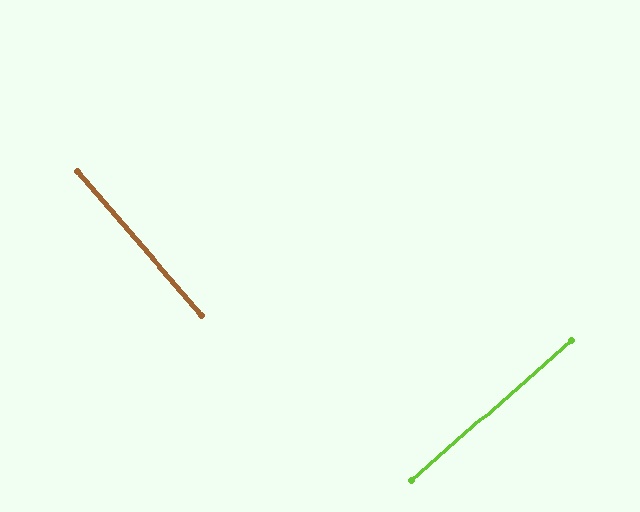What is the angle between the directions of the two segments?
Approximately 89 degrees.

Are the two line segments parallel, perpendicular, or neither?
Perpendicular — they meet at approximately 89°.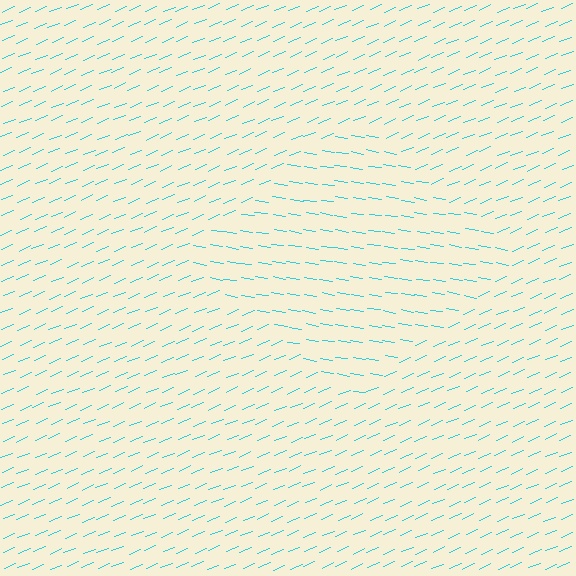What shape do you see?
I see a diamond.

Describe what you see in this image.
The image is filled with small cyan line segments. A diamond region in the image has lines oriented differently from the surrounding lines, creating a visible texture boundary.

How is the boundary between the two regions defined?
The boundary is defined purely by a change in line orientation (approximately 32 degrees difference). All lines are the same color and thickness.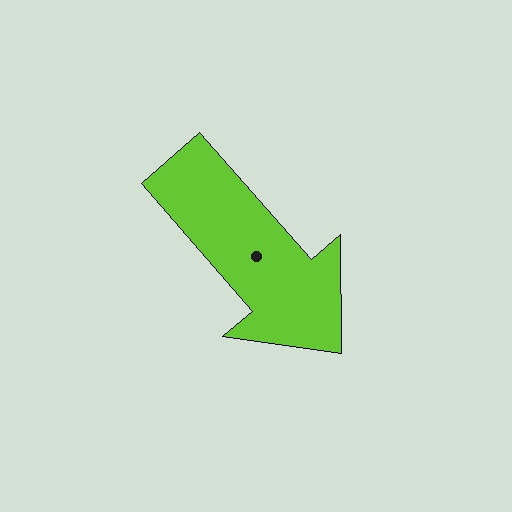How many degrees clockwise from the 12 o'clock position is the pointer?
Approximately 139 degrees.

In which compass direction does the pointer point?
Southeast.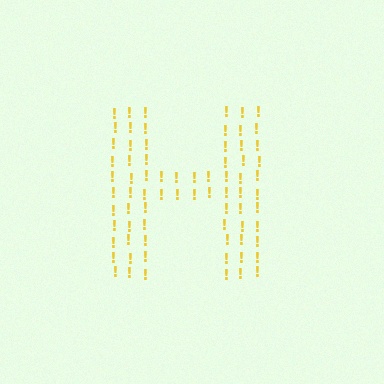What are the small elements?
The small elements are exclamation marks.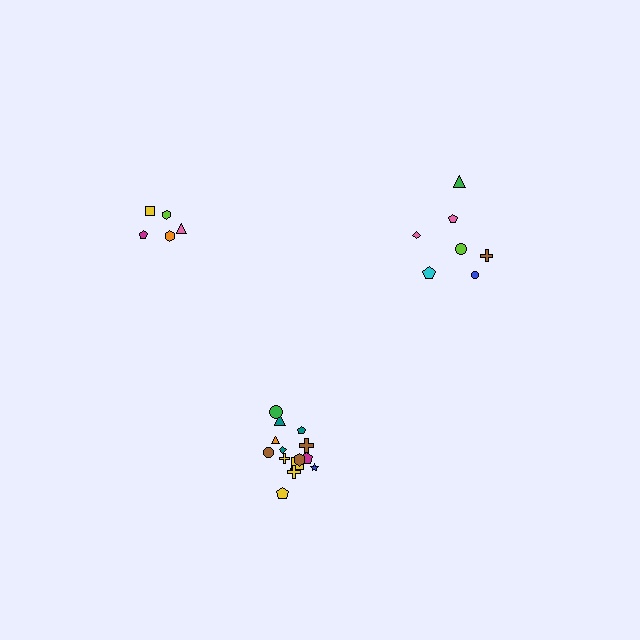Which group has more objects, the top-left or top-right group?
The top-right group.